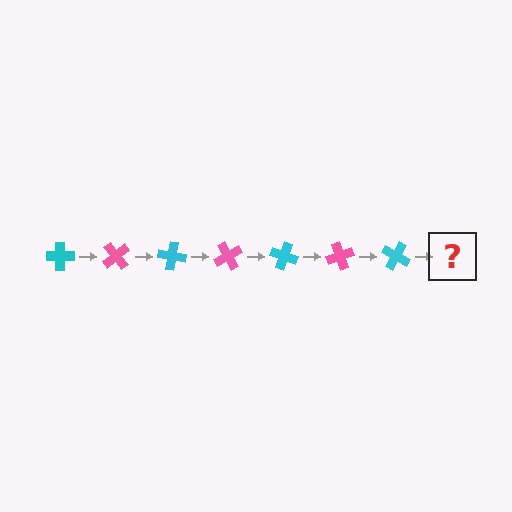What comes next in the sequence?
The next element should be a pink cross, rotated 350 degrees from the start.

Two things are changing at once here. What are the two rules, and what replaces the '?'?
The two rules are that it rotates 50 degrees each step and the color cycles through cyan and pink. The '?' should be a pink cross, rotated 350 degrees from the start.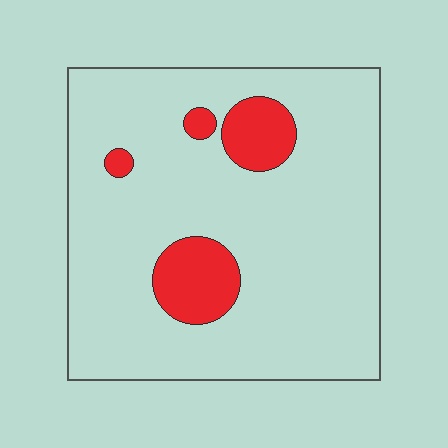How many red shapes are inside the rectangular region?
4.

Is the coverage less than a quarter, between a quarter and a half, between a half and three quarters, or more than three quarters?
Less than a quarter.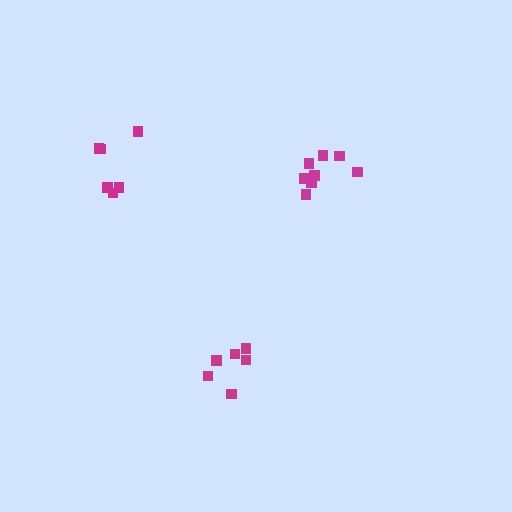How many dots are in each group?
Group 1: 8 dots, Group 2: 6 dots, Group 3: 6 dots (20 total).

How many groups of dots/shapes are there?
There are 3 groups.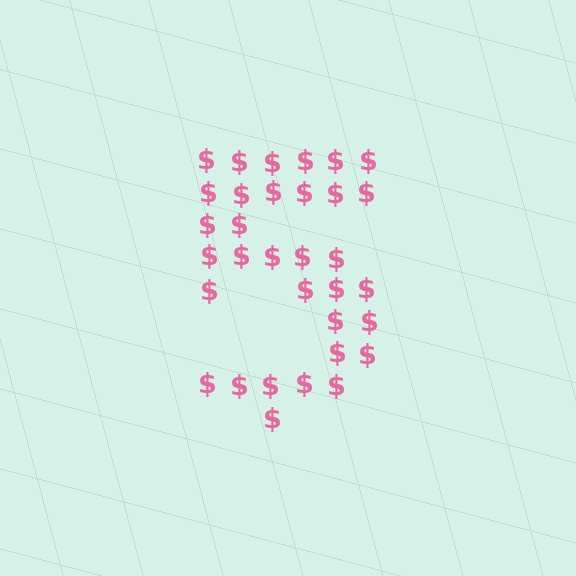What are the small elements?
The small elements are dollar signs.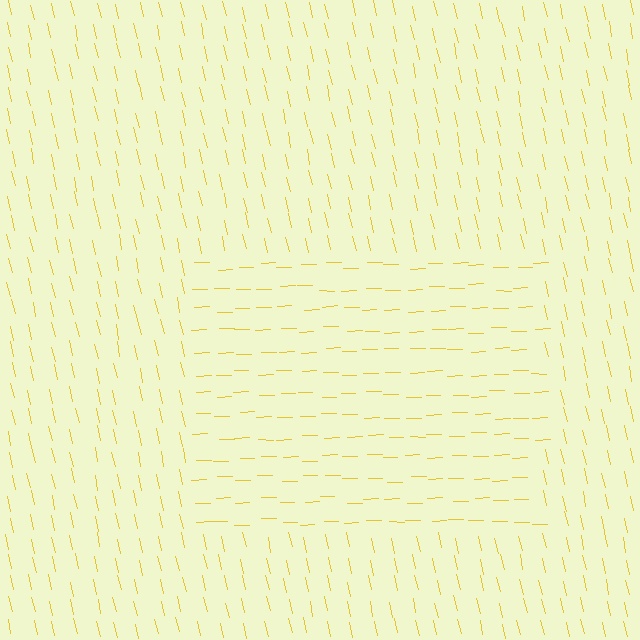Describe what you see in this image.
The image is filled with small yellow line segments. A rectangle region in the image has lines oriented differently from the surrounding lines, creating a visible texture boundary.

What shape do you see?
I see a rectangle.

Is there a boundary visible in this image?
Yes, there is a texture boundary formed by a change in line orientation.